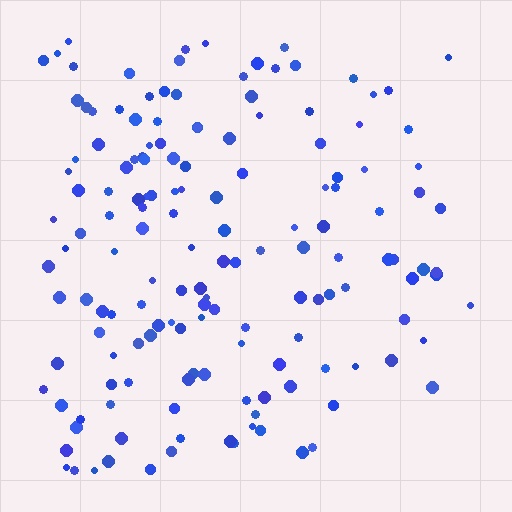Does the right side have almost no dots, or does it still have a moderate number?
Still a moderate number, just noticeably fewer than the left.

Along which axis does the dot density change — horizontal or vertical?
Horizontal.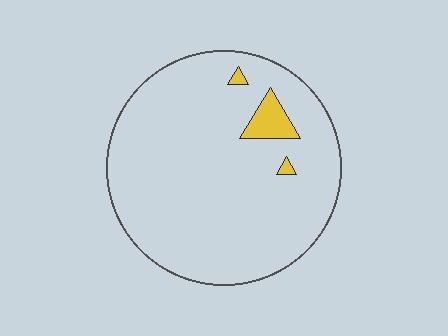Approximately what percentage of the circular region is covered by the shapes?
Approximately 5%.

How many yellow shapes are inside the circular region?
3.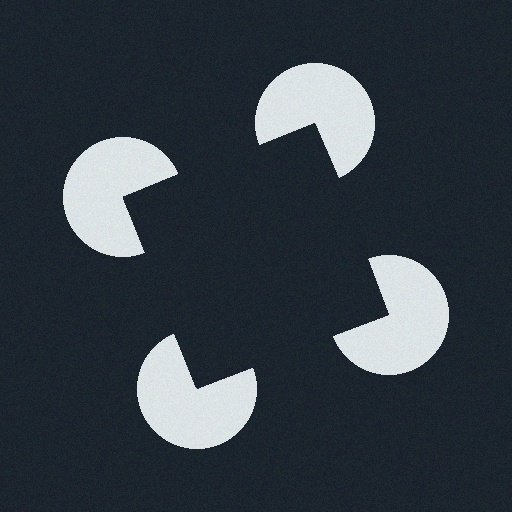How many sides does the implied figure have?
4 sides.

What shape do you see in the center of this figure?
An illusory square — its edges are inferred from the aligned wedge cuts in the pac-man discs, not physically drawn.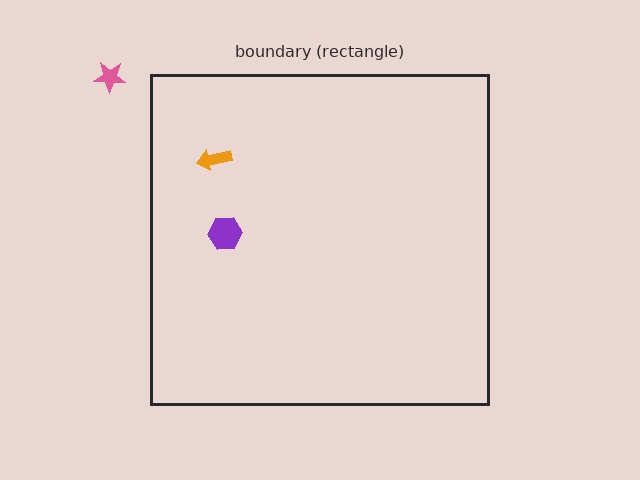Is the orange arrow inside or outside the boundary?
Inside.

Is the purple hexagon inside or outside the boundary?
Inside.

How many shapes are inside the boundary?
2 inside, 1 outside.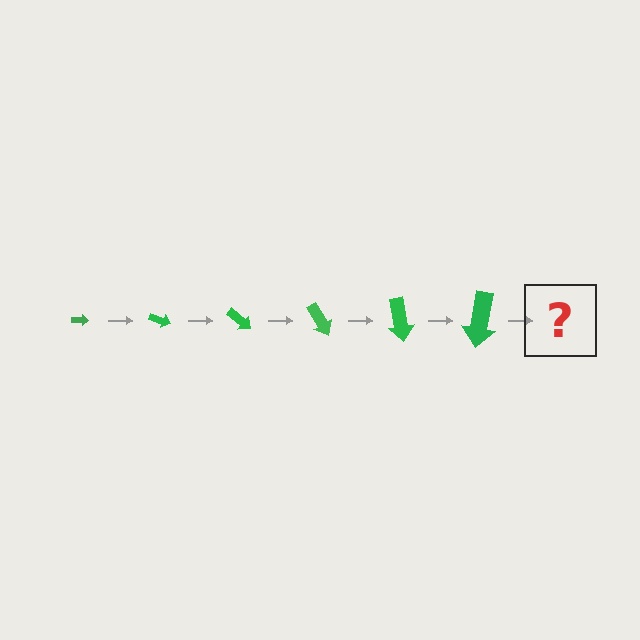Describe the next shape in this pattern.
It should be an arrow, larger than the previous one and rotated 120 degrees from the start.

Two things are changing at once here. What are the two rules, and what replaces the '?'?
The two rules are that the arrow grows larger each step and it rotates 20 degrees each step. The '?' should be an arrow, larger than the previous one and rotated 120 degrees from the start.